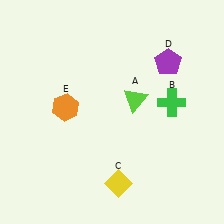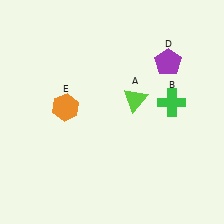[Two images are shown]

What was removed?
The yellow diamond (C) was removed in Image 2.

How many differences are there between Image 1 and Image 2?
There is 1 difference between the two images.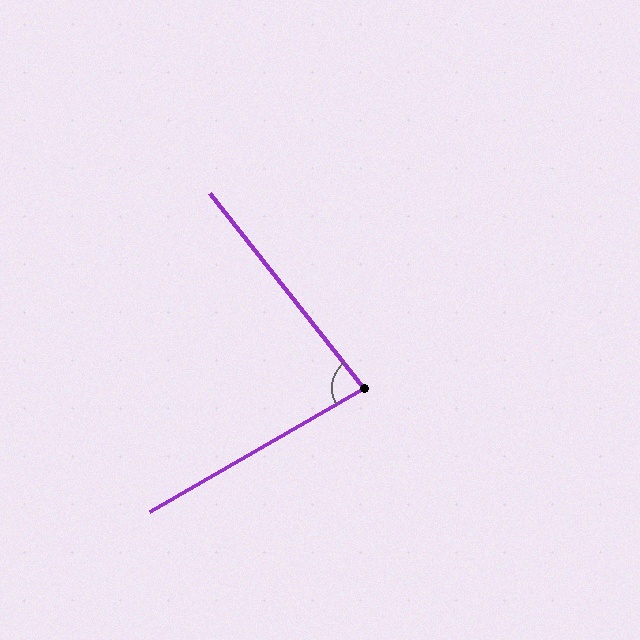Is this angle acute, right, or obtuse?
It is acute.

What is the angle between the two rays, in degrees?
Approximately 82 degrees.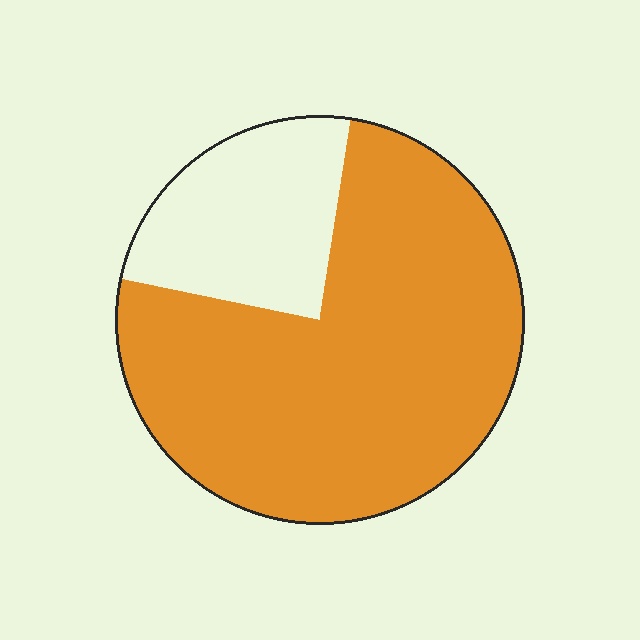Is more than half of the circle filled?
Yes.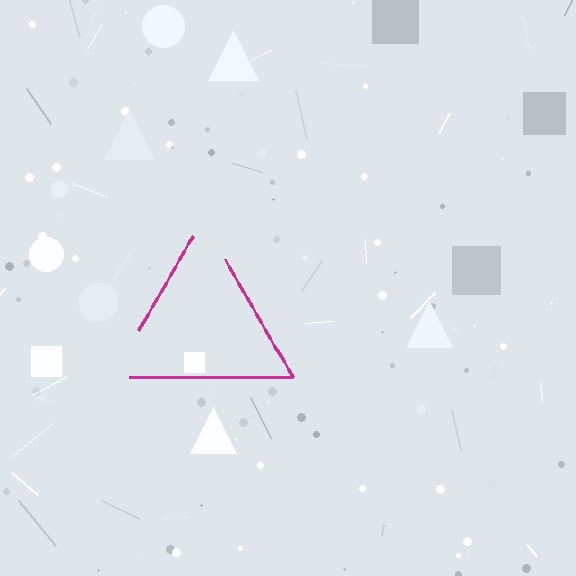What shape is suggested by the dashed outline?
The dashed outline suggests a triangle.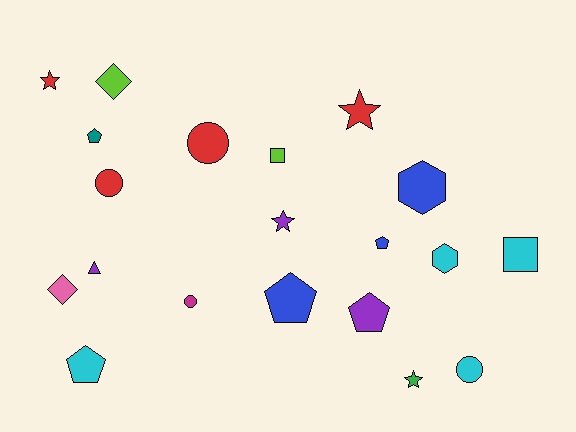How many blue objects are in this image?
There are 3 blue objects.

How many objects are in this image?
There are 20 objects.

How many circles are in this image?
There are 4 circles.